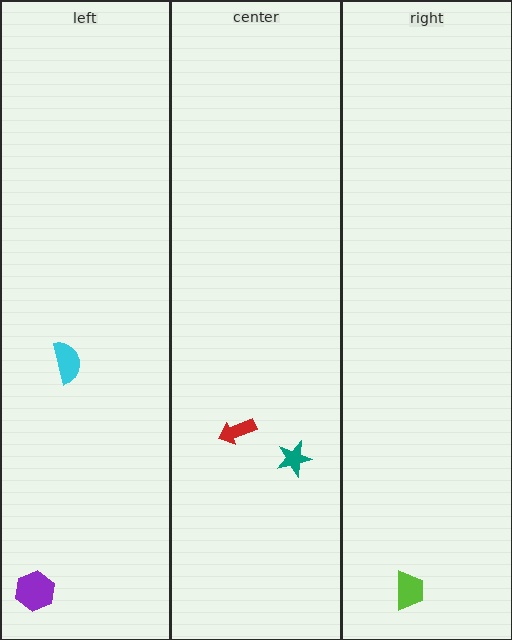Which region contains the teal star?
The center region.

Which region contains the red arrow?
The center region.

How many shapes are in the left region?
2.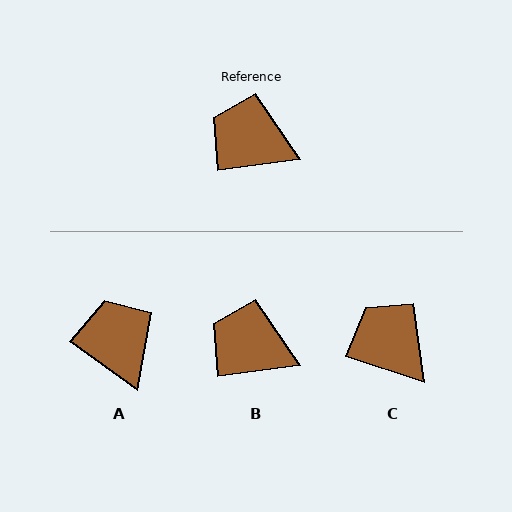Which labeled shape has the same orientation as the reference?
B.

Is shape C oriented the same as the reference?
No, it is off by about 26 degrees.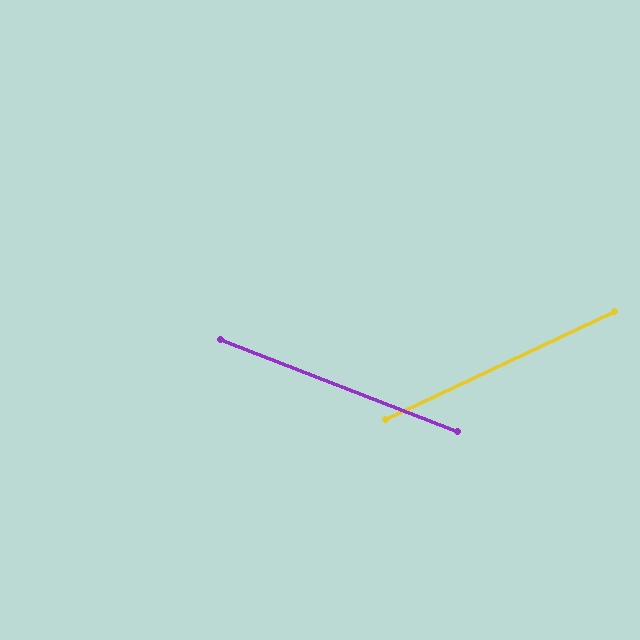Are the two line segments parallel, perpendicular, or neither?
Neither parallel nor perpendicular — they differ by about 46°.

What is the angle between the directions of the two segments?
Approximately 46 degrees.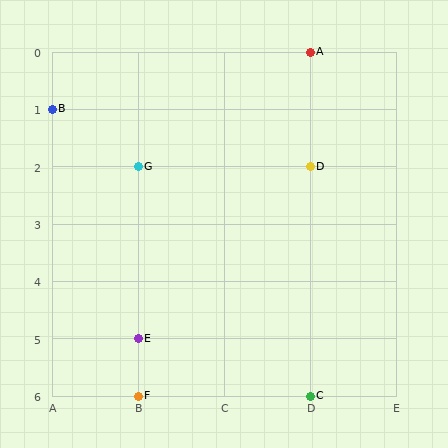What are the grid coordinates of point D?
Point D is at grid coordinates (D, 2).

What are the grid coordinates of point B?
Point B is at grid coordinates (A, 1).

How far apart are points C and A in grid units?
Points C and A are 6 rows apart.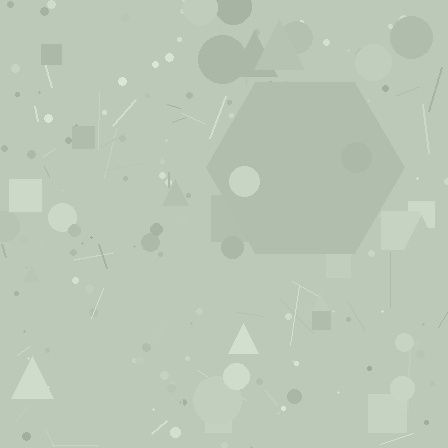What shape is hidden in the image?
A hexagon is hidden in the image.